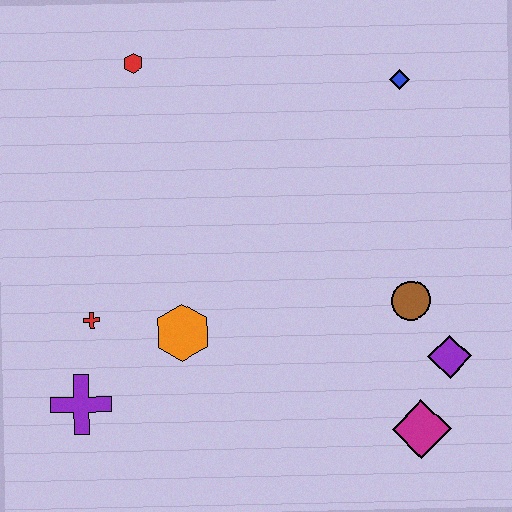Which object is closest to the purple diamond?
The brown circle is closest to the purple diamond.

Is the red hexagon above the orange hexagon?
Yes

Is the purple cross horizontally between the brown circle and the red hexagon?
No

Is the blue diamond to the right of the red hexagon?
Yes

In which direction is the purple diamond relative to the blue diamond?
The purple diamond is below the blue diamond.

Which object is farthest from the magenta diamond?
The red hexagon is farthest from the magenta diamond.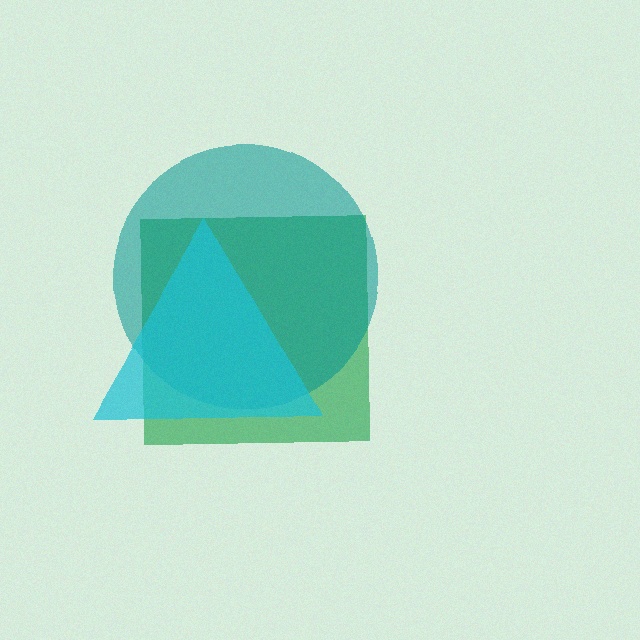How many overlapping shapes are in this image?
There are 3 overlapping shapes in the image.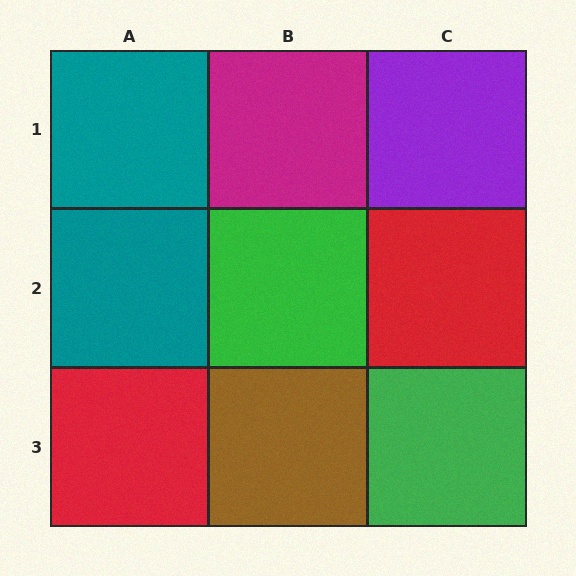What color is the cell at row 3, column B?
Brown.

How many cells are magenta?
1 cell is magenta.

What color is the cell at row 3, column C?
Green.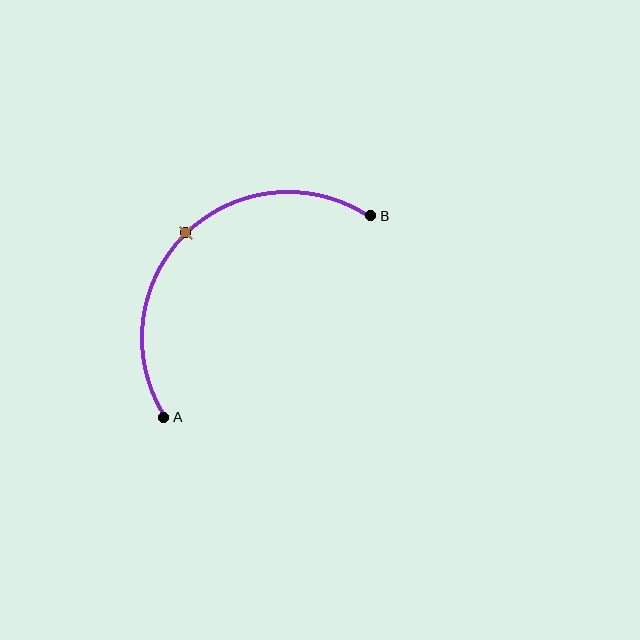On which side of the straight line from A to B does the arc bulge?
The arc bulges above and to the left of the straight line connecting A and B.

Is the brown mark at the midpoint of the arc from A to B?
Yes. The brown mark lies on the arc at equal arc-length from both A and B — it is the arc midpoint.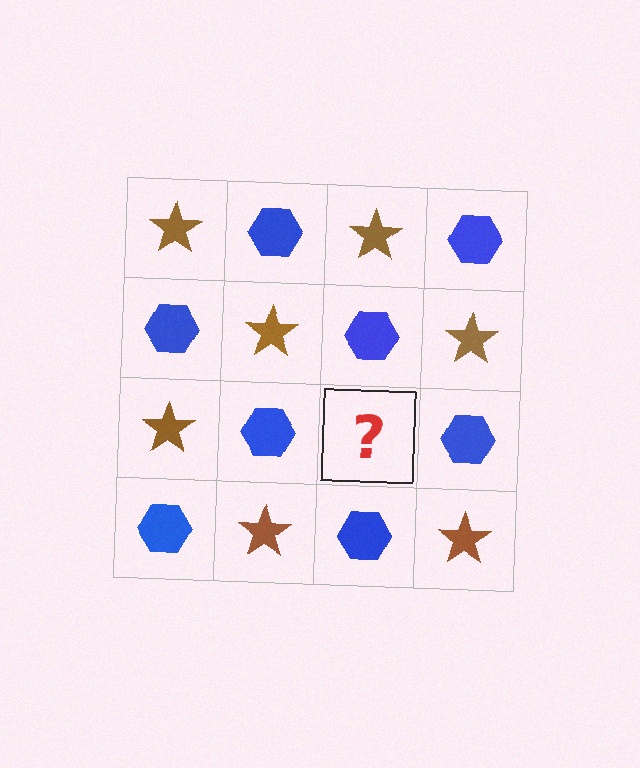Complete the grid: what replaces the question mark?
The question mark should be replaced with a brown star.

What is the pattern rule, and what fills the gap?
The rule is that it alternates brown star and blue hexagon in a checkerboard pattern. The gap should be filled with a brown star.